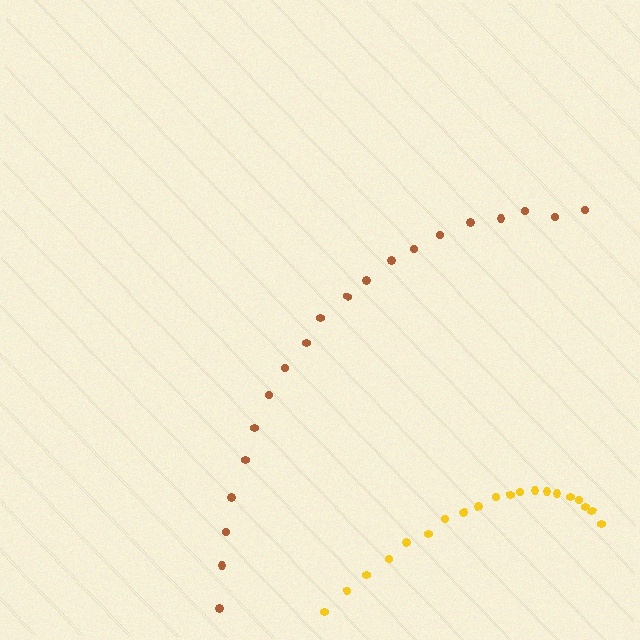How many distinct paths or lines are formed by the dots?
There are 2 distinct paths.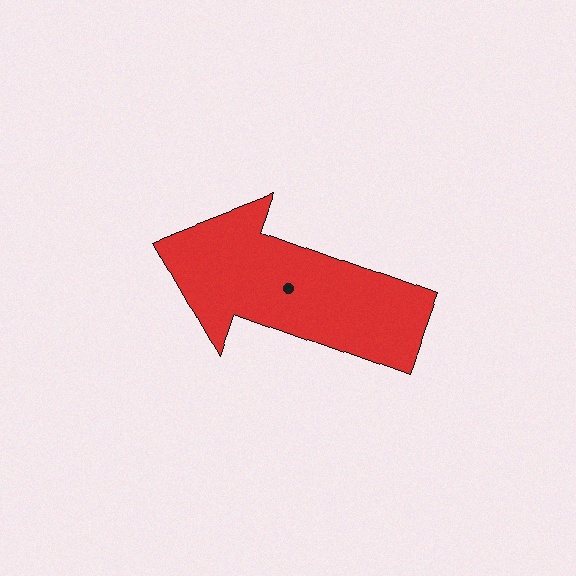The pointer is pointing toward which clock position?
Roughly 10 o'clock.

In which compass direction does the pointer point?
West.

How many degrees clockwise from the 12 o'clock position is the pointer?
Approximately 290 degrees.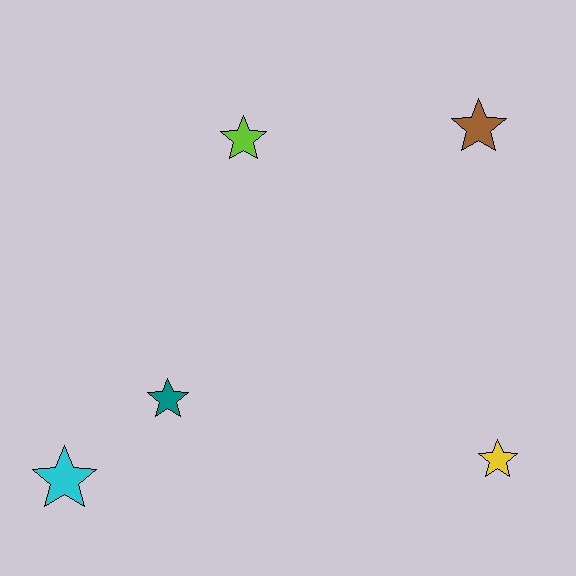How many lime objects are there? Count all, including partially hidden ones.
There is 1 lime object.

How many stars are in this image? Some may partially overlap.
There are 5 stars.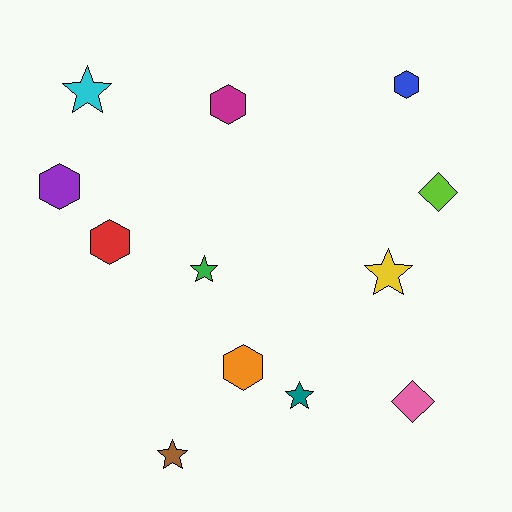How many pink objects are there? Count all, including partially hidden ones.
There is 1 pink object.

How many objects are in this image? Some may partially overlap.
There are 12 objects.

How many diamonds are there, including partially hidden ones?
There are 2 diamonds.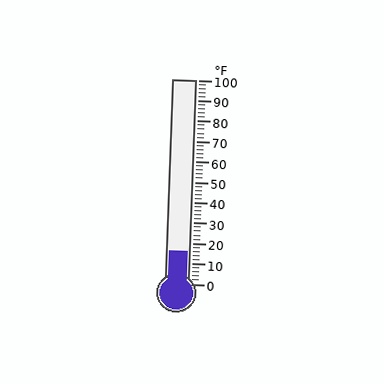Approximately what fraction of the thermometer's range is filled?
The thermometer is filled to approximately 15% of its range.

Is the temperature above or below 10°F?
The temperature is above 10°F.